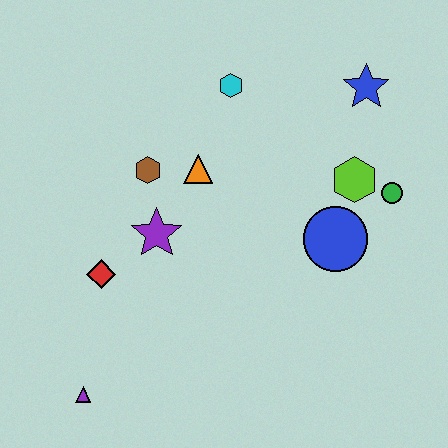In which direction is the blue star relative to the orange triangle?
The blue star is to the right of the orange triangle.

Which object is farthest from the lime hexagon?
The purple triangle is farthest from the lime hexagon.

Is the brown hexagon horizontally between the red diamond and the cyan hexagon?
Yes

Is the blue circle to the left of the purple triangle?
No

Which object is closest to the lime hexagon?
The green circle is closest to the lime hexagon.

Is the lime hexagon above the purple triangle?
Yes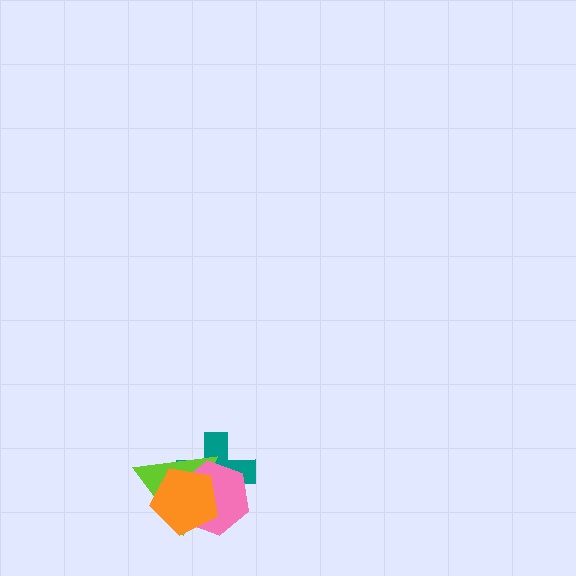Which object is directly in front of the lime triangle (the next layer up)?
The pink hexagon is directly in front of the lime triangle.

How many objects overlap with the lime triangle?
3 objects overlap with the lime triangle.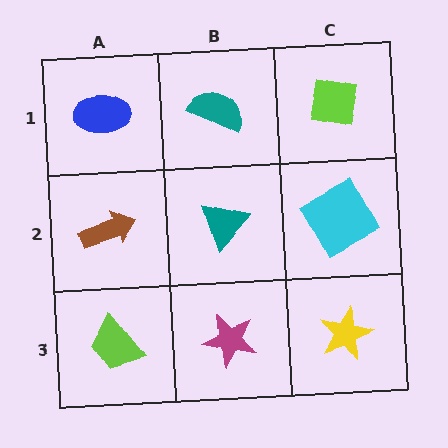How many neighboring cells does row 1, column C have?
2.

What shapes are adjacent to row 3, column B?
A teal triangle (row 2, column B), a lime trapezoid (row 3, column A), a yellow star (row 3, column C).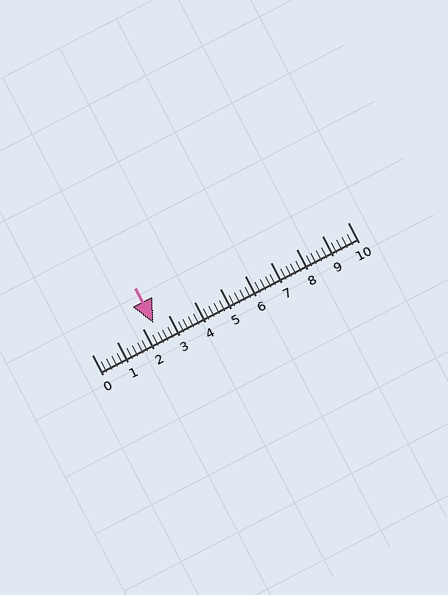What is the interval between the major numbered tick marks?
The major tick marks are spaced 1 units apart.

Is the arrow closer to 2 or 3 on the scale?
The arrow is closer to 2.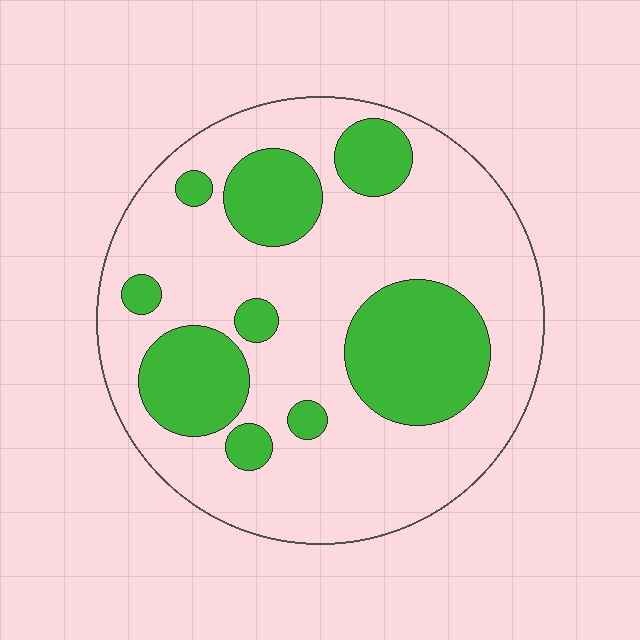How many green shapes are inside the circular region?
9.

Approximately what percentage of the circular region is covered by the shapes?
Approximately 30%.